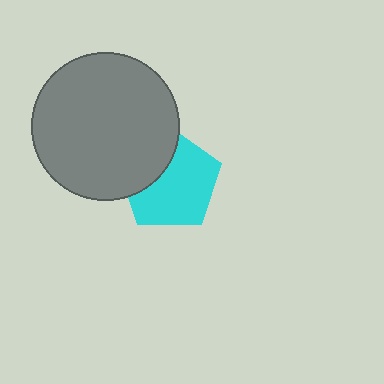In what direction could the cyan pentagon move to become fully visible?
The cyan pentagon could move toward the lower-right. That would shift it out from behind the gray circle entirely.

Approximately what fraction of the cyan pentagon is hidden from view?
Roughly 32% of the cyan pentagon is hidden behind the gray circle.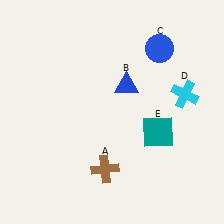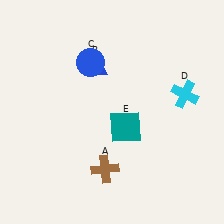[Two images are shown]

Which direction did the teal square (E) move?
The teal square (E) moved left.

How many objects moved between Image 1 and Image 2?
3 objects moved between the two images.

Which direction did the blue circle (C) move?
The blue circle (C) moved left.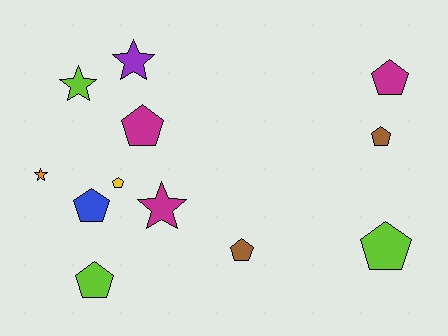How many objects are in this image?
There are 12 objects.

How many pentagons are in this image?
There are 8 pentagons.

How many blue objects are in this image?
There is 1 blue object.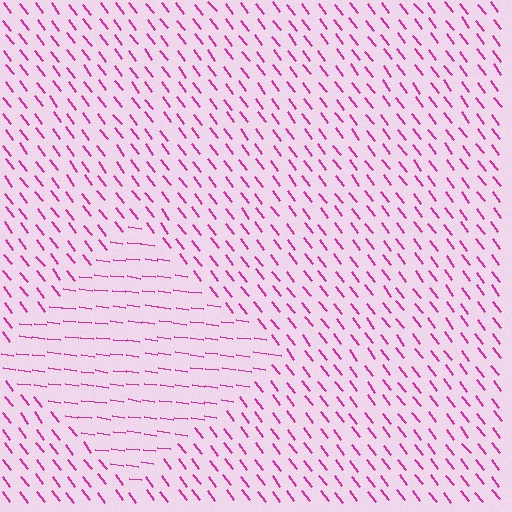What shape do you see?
I see a diamond.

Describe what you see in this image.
The image is filled with small magenta line segments. A diamond region in the image has lines oriented differently from the surrounding lines, creating a visible texture boundary.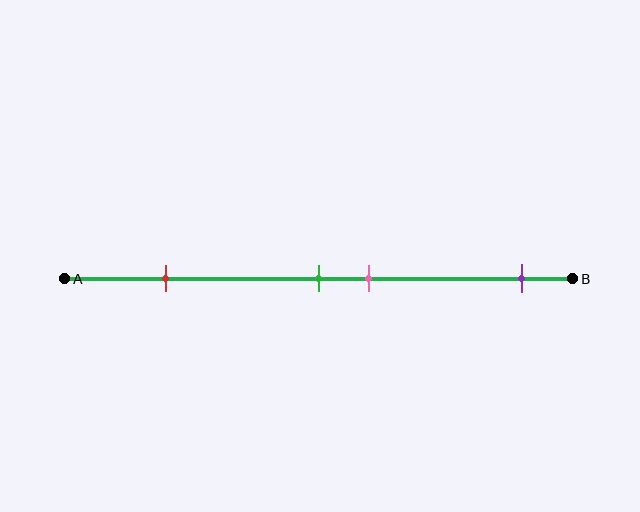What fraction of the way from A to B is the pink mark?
The pink mark is approximately 60% (0.6) of the way from A to B.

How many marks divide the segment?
There are 4 marks dividing the segment.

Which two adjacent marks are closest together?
The green and pink marks are the closest adjacent pair.